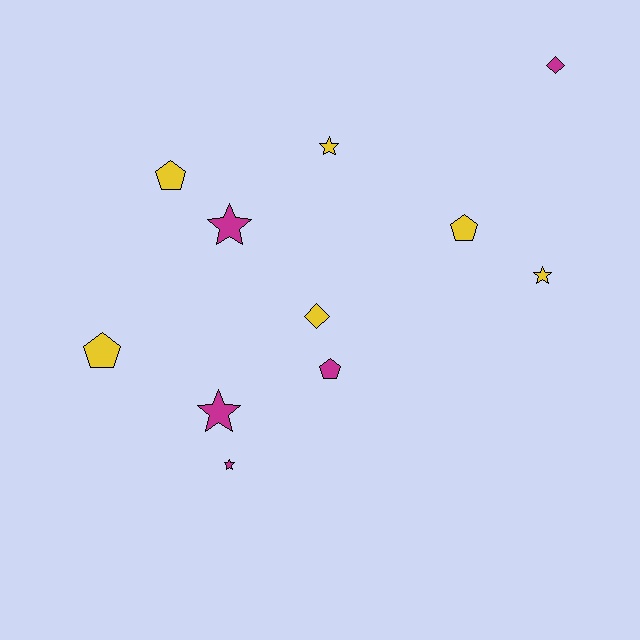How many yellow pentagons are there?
There are 3 yellow pentagons.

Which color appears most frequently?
Yellow, with 6 objects.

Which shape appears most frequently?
Star, with 5 objects.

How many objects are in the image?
There are 11 objects.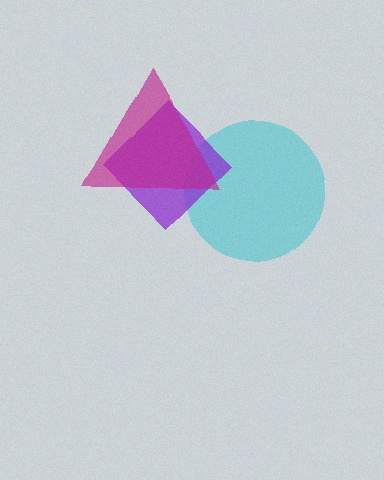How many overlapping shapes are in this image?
There are 3 overlapping shapes in the image.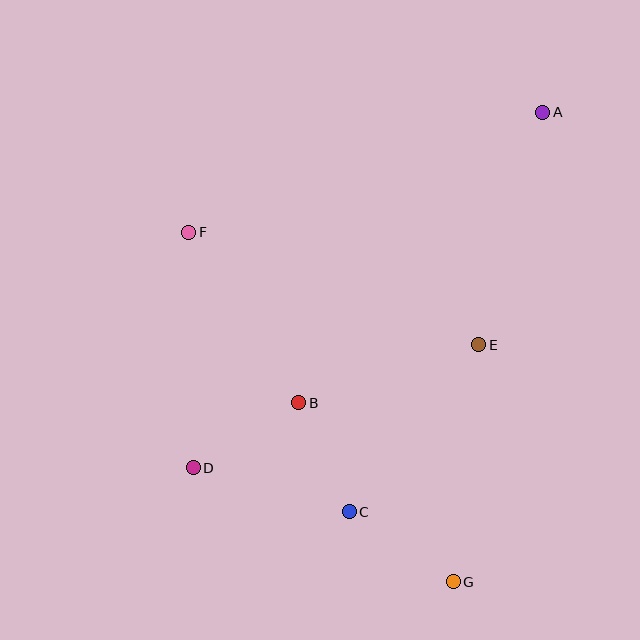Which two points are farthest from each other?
Points A and D are farthest from each other.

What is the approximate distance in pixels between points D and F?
The distance between D and F is approximately 236 pixels.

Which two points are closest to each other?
Points B and C are closest to each other.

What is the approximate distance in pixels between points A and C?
The distance between A and C is approximately 444 pixels.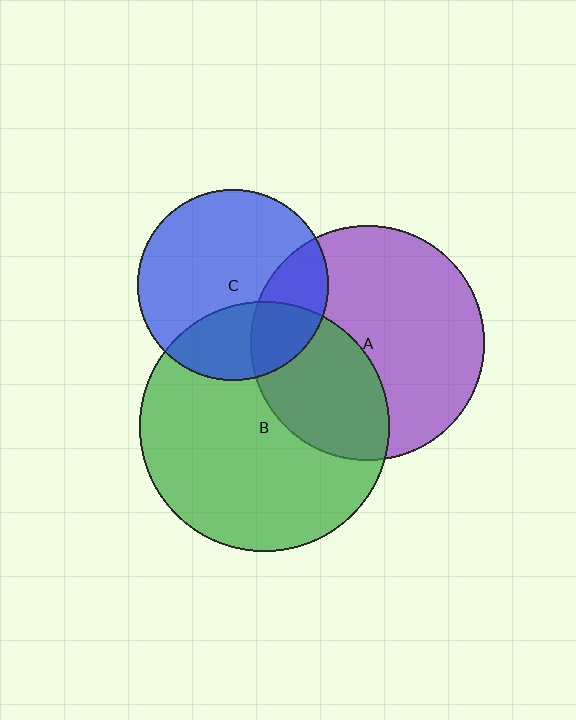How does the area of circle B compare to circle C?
Approximately 1.7 times.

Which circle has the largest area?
Circle B (green).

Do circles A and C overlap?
Yes.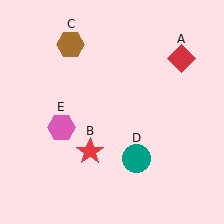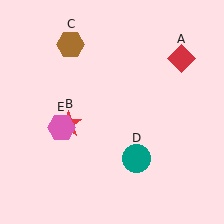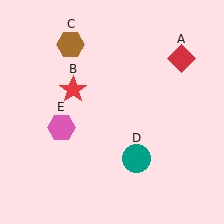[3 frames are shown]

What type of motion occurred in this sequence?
The red star (object B) rotated clockwise around the center of the scene.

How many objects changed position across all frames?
1 object changed position: red star (object B).